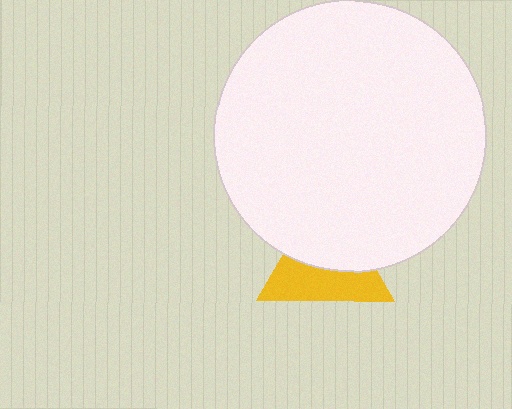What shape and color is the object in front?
The object in front is a white circle.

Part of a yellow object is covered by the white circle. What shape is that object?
It is a triangle.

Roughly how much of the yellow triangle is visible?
About half of it is visible (roughly 49%).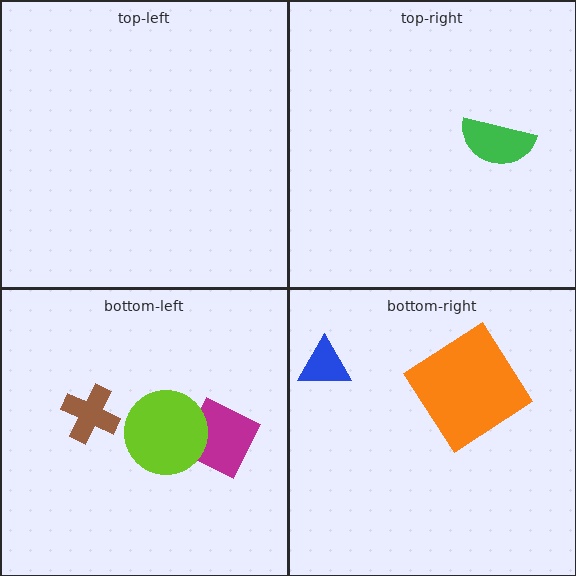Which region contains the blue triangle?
The bottom-right region.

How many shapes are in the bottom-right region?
2.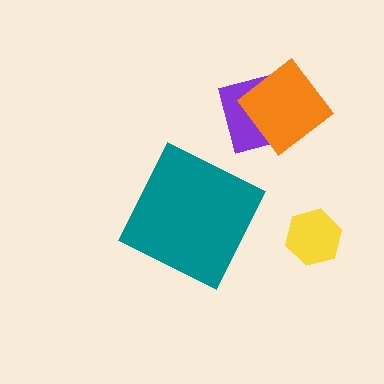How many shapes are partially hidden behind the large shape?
0 shapes are partially hidden.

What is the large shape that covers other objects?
A teal diamond.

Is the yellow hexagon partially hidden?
No, the yellow hexagon is fully visible.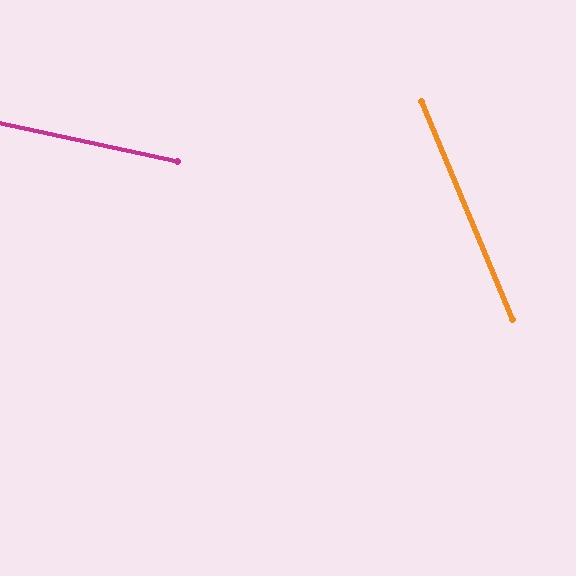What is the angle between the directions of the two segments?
Approximately 55 degrees.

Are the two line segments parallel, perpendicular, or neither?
Neither parallel nor perpendicular — they differ by about 55°.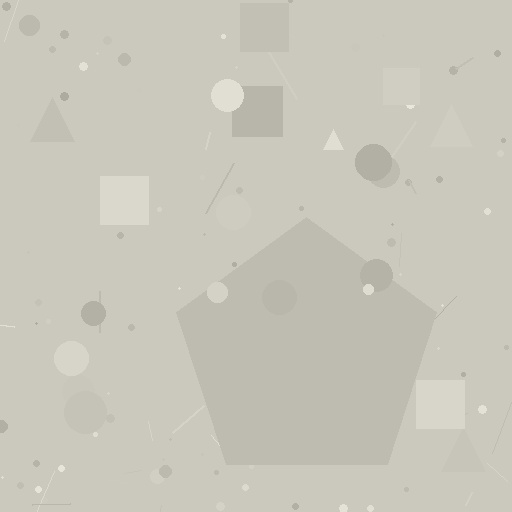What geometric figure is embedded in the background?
A pentagon is embedded in the background.